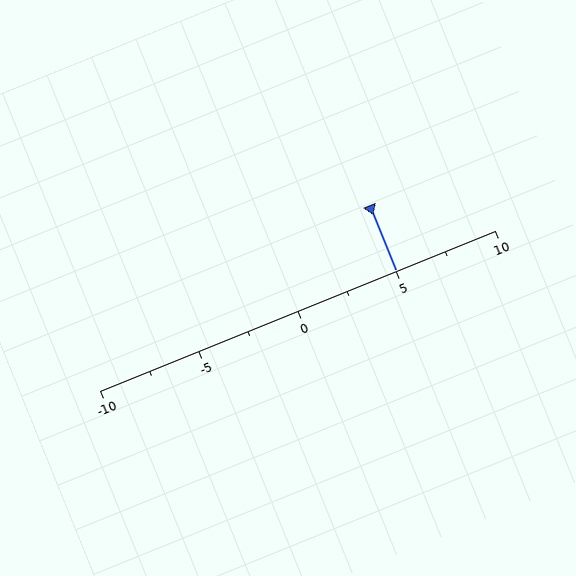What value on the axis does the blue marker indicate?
The marker indicates approximately 5.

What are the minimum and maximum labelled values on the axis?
The axis runs from -10 to 10.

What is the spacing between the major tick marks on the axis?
The major ticks are spaced 5 apart.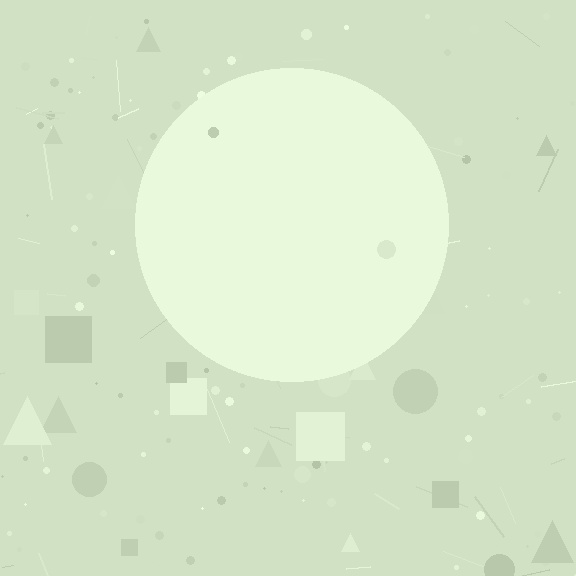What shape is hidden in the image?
A circle is hidden in the image.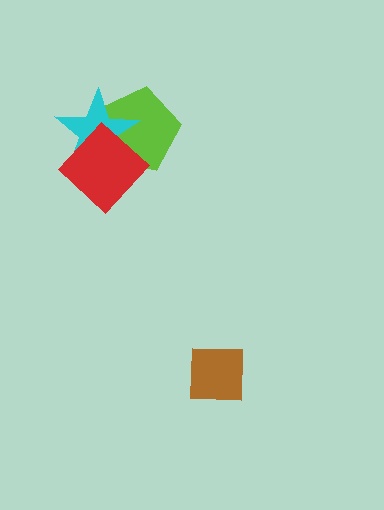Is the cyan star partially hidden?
Yes, it is partially covered by another shape.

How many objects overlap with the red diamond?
2 objects overlap with the red diamond.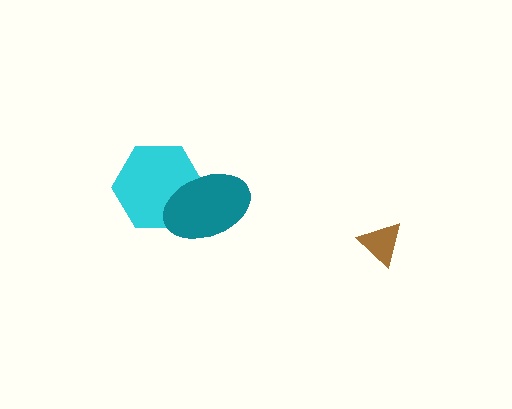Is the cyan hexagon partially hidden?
Yes, it is partially covered by another shape.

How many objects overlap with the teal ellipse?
1 object overlaps with the teal ellipse.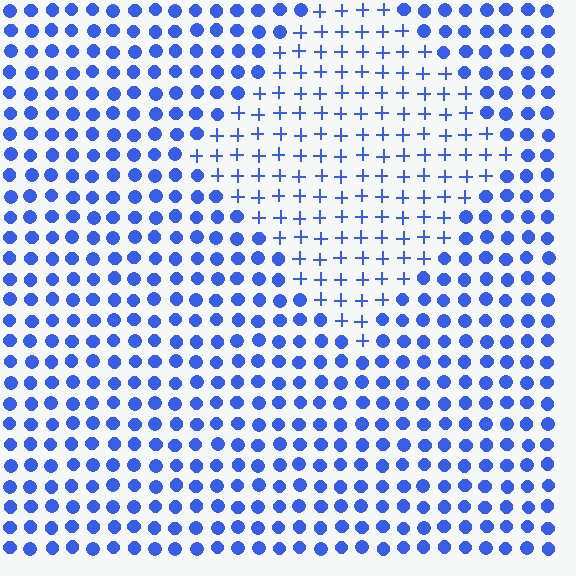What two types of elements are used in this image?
The image uses plus signs inside the diamond region and circles outside it.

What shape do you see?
I see a diamond.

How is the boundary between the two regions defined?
The boundary is defined by a change in element shape: plus signs inside vs. circles outside. All elements share the same color and spacing.